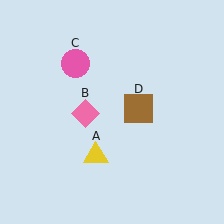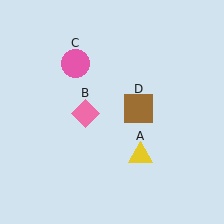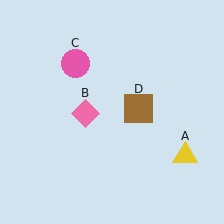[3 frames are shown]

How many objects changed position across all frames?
1 object changed position: yellow triangle (object A).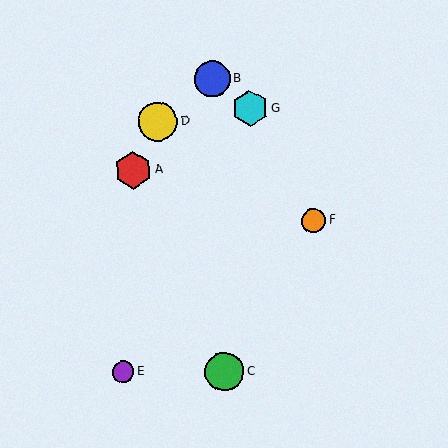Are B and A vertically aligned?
No, B is at x≈212 and A is at x≈133.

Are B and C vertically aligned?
Yes, both are at x≈212.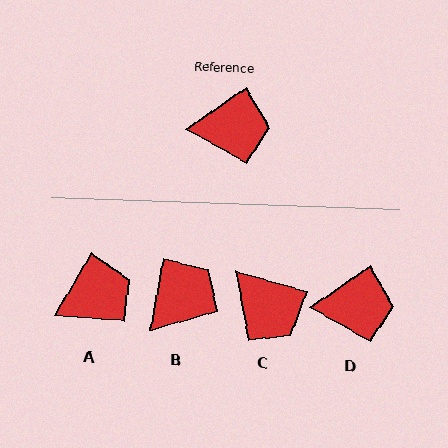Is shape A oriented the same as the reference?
No, it is off by about 25 degrees.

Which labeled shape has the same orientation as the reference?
D.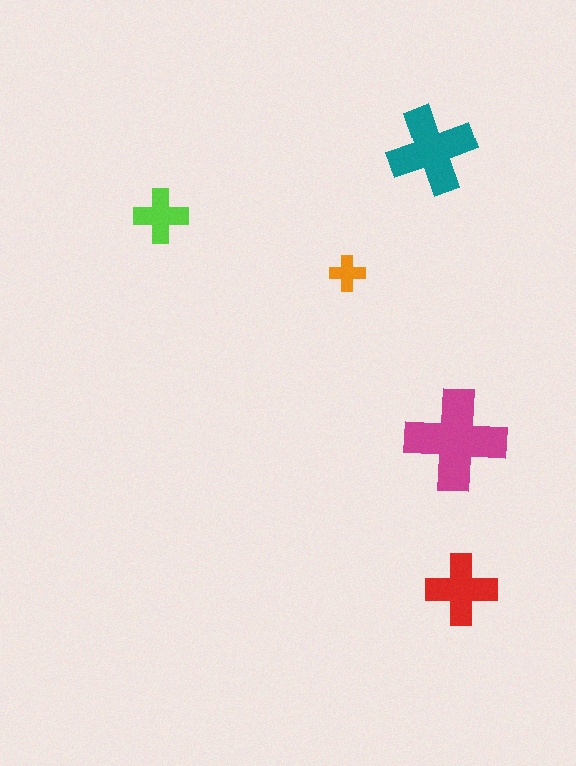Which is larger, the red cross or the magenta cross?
The magenta one.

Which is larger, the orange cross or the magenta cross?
The magenta one.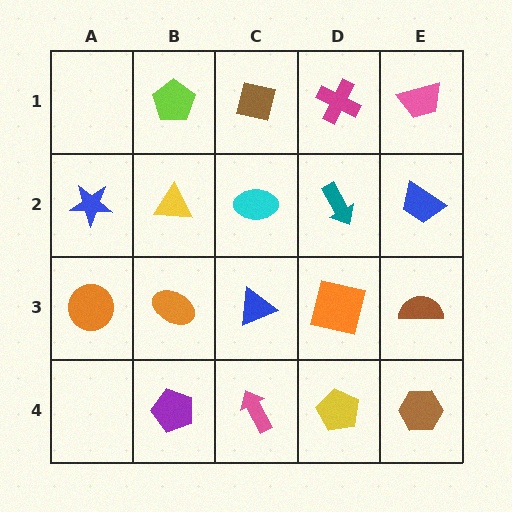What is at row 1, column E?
A pink trapezoid.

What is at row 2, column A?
A blue star.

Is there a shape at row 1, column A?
No, that cell is empty.